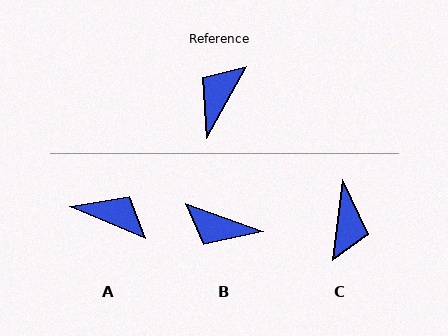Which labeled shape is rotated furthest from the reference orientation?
C, about 159 degrees away.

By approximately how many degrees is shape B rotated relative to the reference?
Approximately 99 degrees counter-clockwise.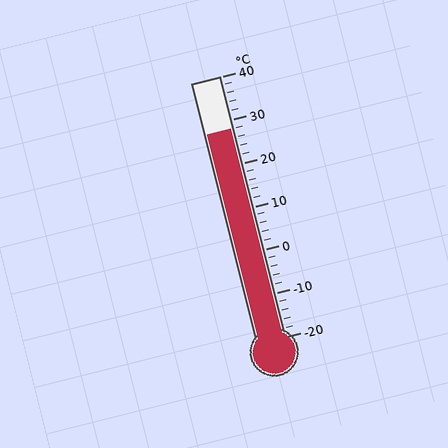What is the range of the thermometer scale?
The thermometer scale ranges from -20°C to 40°C.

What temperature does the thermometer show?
The thermometer shows approximately 28°C.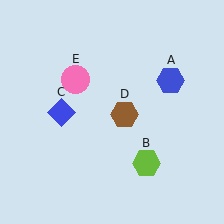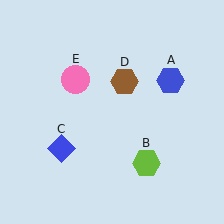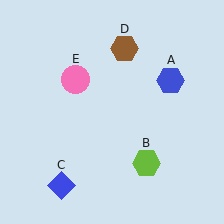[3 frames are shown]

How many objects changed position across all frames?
2 objects changed position: blue diamond (object C), brown hexagon (object D).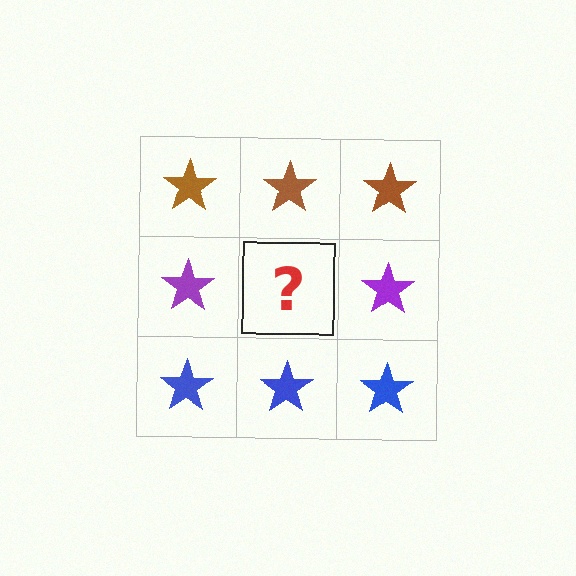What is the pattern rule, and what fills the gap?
The rule is that each row has a consistent color. The gap should be filled with a purple star.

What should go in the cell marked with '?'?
The missing cell should contain a purple star.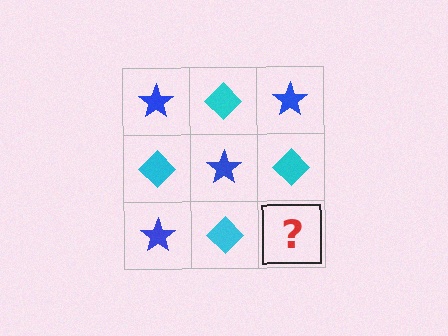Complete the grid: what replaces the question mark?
The question mark should be replaced with a blue star.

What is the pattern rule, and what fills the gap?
The rule is that it alternates blue star and cyan diamond in a checkerboard pattern. The gap should be filled with a blue star.